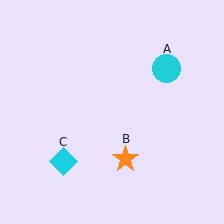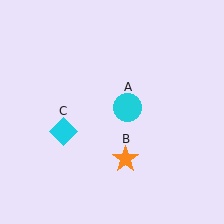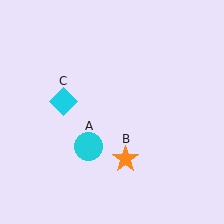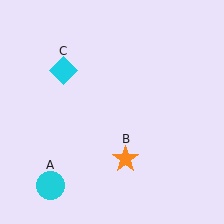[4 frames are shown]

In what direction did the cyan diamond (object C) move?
The cyan diamond (object C) moved up.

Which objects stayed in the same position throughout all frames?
Orange star (object B) remained stationary.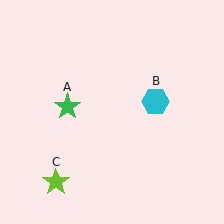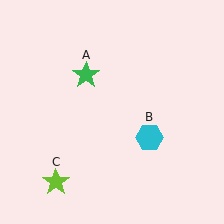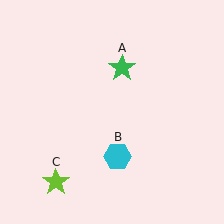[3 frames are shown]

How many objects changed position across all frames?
2 objects changed position: green star (object A), cyan hexagon (object B).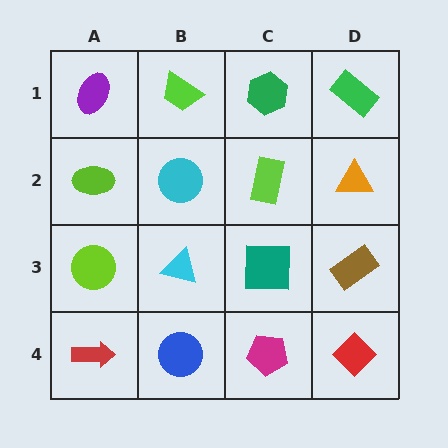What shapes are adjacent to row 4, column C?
A teal square (row 3, column C), a blue circle (row 4, column B), a red diamond (row 4, column D).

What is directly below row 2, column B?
A cyan triangle.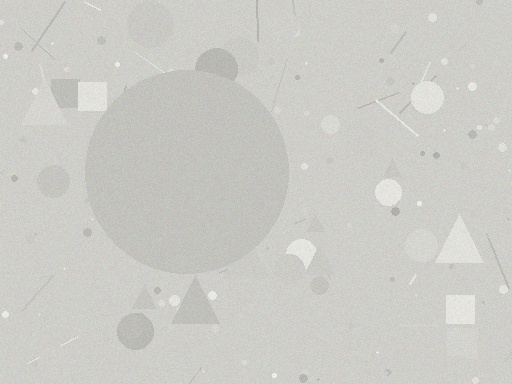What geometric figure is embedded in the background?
A circle is embedded in the background.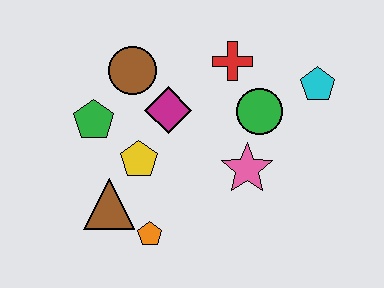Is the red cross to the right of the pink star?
No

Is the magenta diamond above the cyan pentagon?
No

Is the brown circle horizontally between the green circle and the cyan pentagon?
No